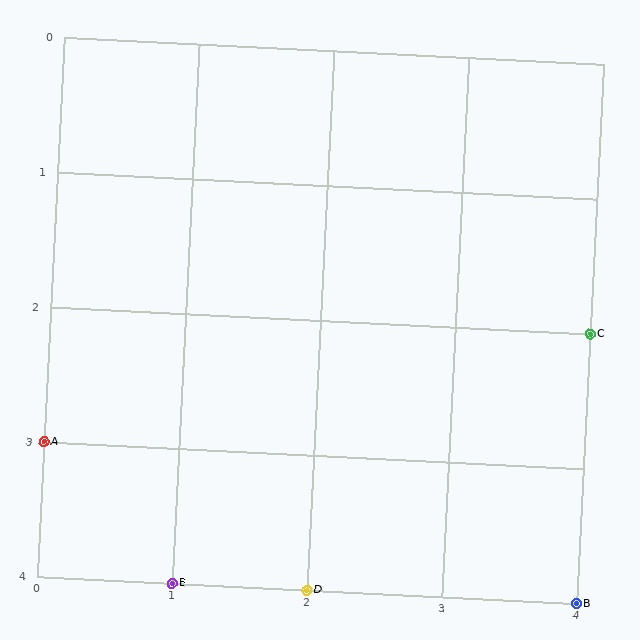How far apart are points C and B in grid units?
Points C and B are 2 rows apart.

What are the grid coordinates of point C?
Point C is at grid coordinates (4, 2).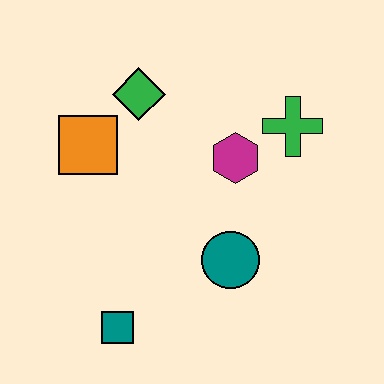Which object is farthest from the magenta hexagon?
The teal square is farthest from the magenta hexagon.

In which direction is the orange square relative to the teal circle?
The orange square is to the left of the teal circle.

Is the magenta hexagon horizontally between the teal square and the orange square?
No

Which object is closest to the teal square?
The teal circle is closest to the teal square.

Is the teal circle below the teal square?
No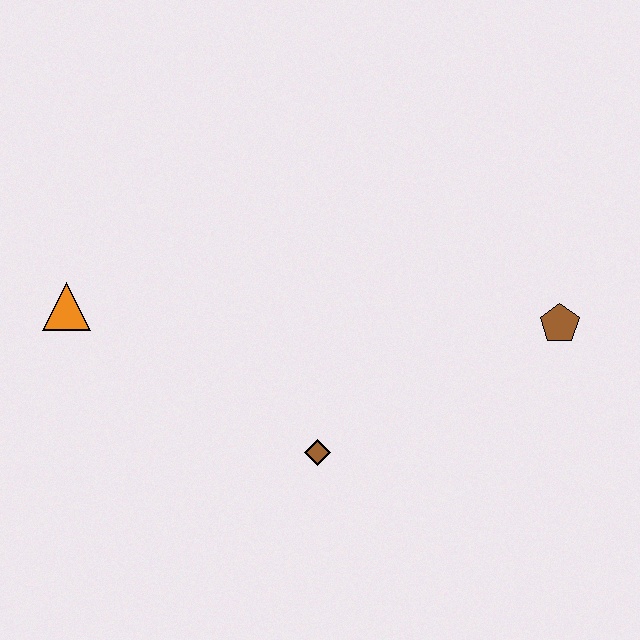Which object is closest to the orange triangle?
The brown diamond is closest to the orange triangle.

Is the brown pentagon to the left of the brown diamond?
No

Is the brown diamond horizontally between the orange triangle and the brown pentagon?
Yes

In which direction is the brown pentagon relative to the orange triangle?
The brown pentagon is to the right of the orange triangle.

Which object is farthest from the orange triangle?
The brown pentagon is farthest from the orange triangle.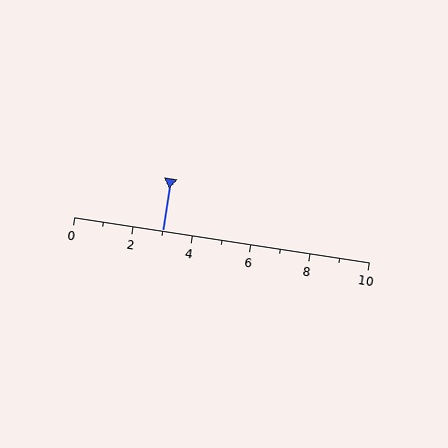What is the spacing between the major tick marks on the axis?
The major ticks are spaced 2 apart.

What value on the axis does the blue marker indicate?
The marker indicates approximately 3.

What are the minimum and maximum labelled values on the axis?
The axis runs from 0 to 10.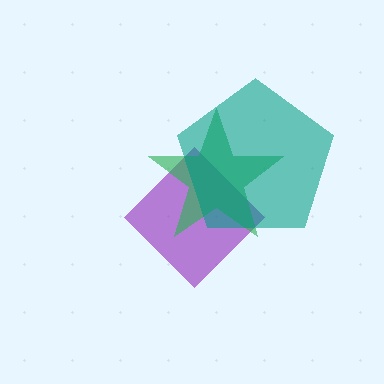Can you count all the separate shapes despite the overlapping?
Yes, there are 3 separate shapes.